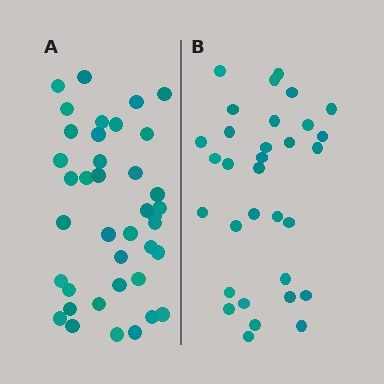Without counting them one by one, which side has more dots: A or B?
Region A (the left region) has more dots.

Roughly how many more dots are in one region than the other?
Region A has roughly 8 or so more dots than region B.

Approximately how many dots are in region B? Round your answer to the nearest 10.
About 30 dots. (The exact count is 32, which rounds to 30.)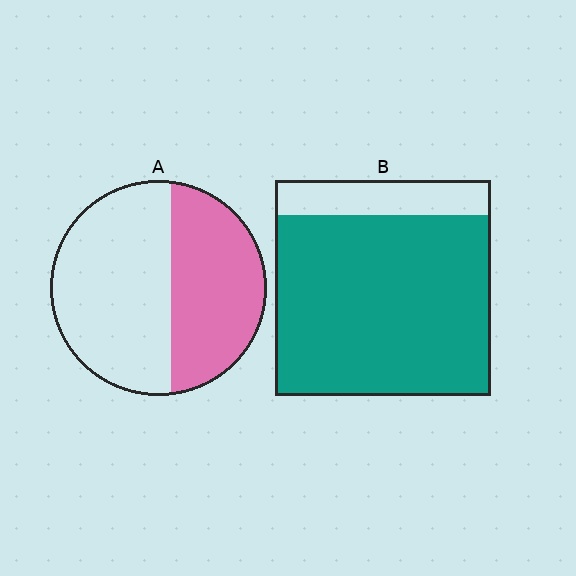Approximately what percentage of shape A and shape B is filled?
A is approximately 45% and B is approximately 85%.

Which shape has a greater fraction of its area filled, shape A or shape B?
Shape B.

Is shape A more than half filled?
No.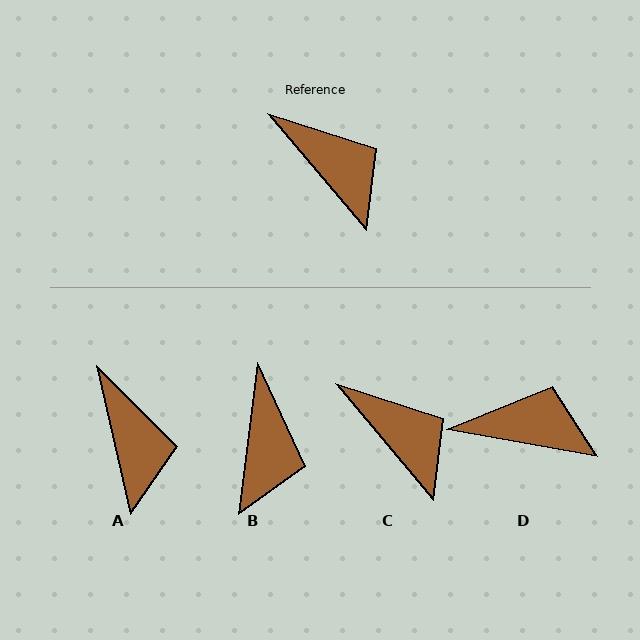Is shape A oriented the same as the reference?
No, it is off by about 27 degrees.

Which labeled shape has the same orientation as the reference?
C.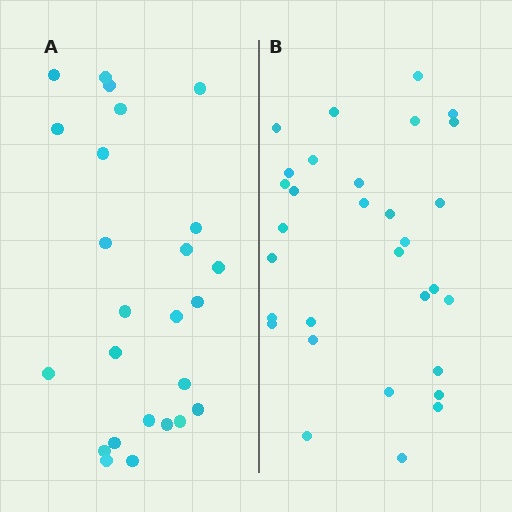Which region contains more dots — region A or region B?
Region B (the right region) has more dots.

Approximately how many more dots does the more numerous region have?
Region B has about 6 more dots than region A.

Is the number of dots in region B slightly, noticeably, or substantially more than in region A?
Region B has only slightly more — the two regions are fairly close. The ratio is roughly 1.2 to 1.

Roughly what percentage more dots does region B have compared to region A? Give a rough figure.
About 25% more.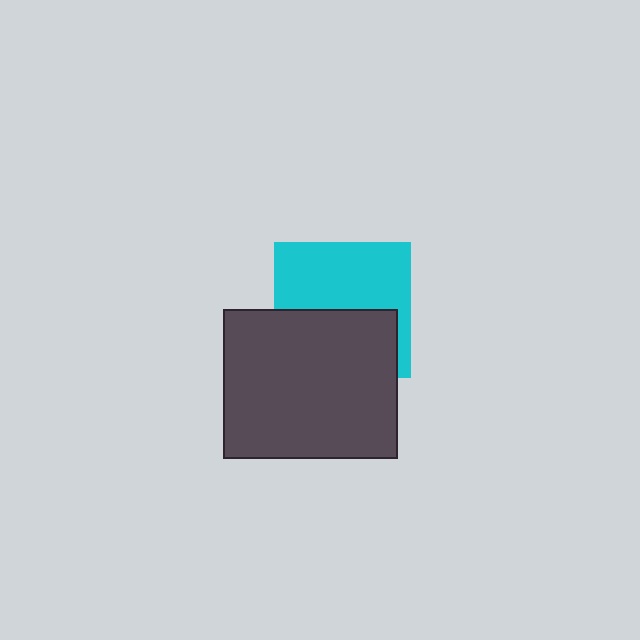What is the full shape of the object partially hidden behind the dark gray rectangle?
The partially hidden object is a cyan square.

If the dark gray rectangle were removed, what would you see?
You would see the complete cyan square.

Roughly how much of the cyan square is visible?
About half of it is visible (roughly 55%).